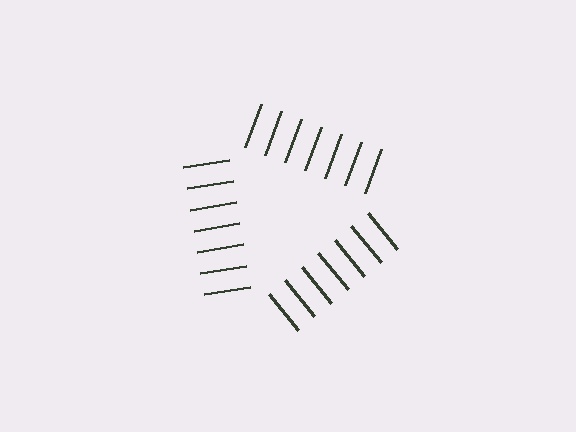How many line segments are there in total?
21 — 7 along each of the 3 edges.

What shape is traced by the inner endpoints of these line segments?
An illusory triangle — the line segments terminate on its edges but no continuous stroke is drawn.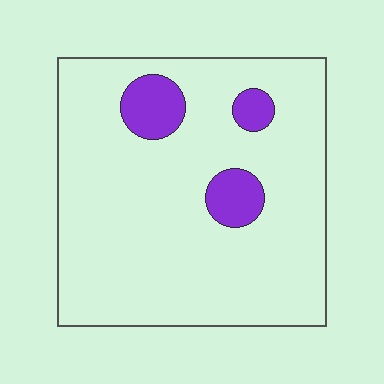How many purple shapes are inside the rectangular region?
3.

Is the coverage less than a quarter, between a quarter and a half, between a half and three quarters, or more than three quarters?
Less than a quarter.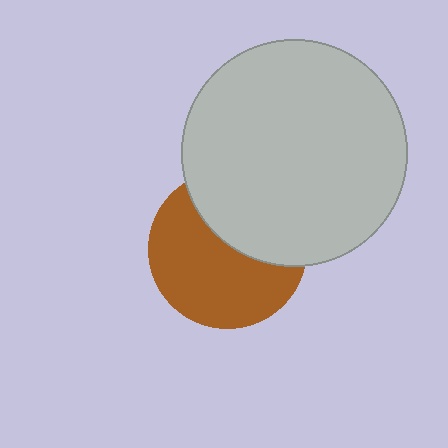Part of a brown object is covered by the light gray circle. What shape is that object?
It is a circle.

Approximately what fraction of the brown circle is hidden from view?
Roughly 40% of the brown circle is hidden behind the light gray circle.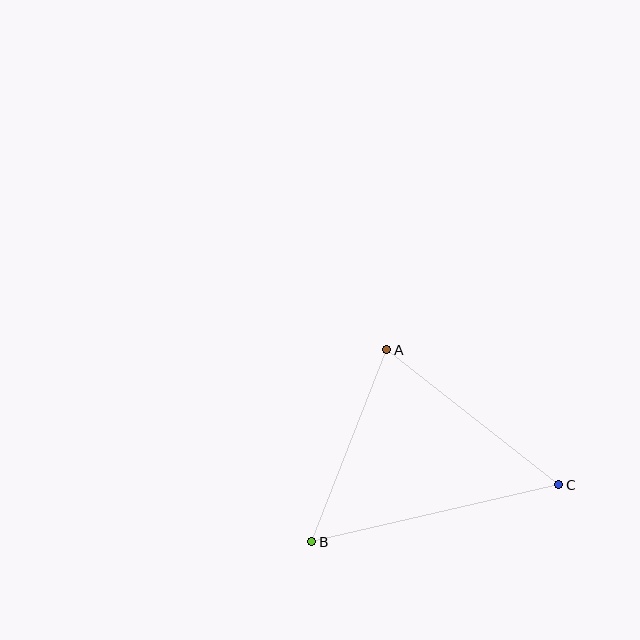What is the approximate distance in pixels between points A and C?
The distance between A and C is approximately 219 pixels.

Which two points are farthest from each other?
Points B and C are farthest from each other.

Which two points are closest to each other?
Points A and B are closest to each other.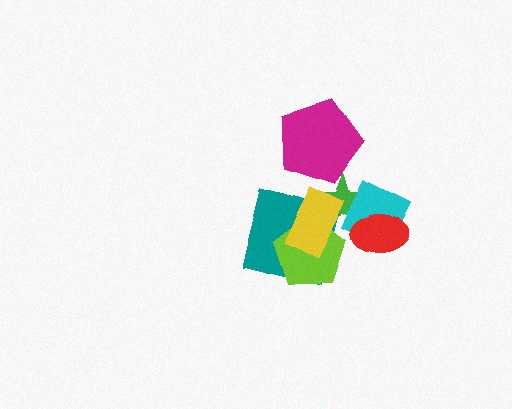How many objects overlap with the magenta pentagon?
1 object overlaps with the magenta pentagon.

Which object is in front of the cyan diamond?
The red ellipse is in front of the cyan diamond.